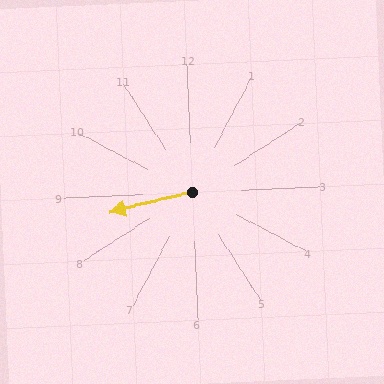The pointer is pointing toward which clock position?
Roughly 9 o'clock.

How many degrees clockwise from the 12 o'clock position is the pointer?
Approximately 259 degrees.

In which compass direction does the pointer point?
West.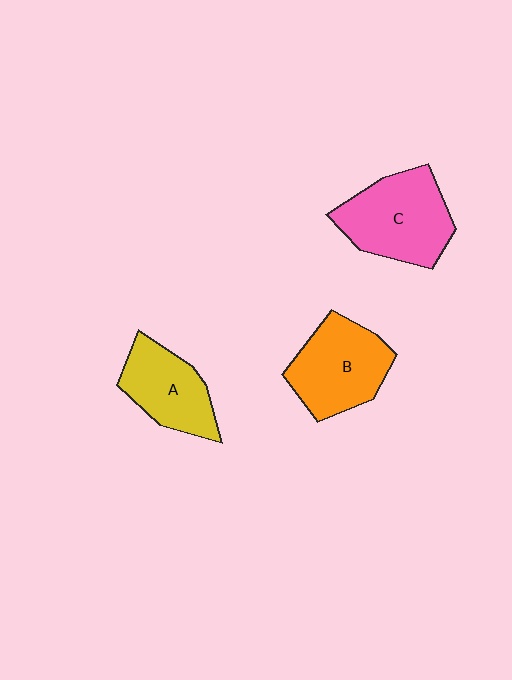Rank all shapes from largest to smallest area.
From largest to smallest: C (pink), B (orange), A (yellow).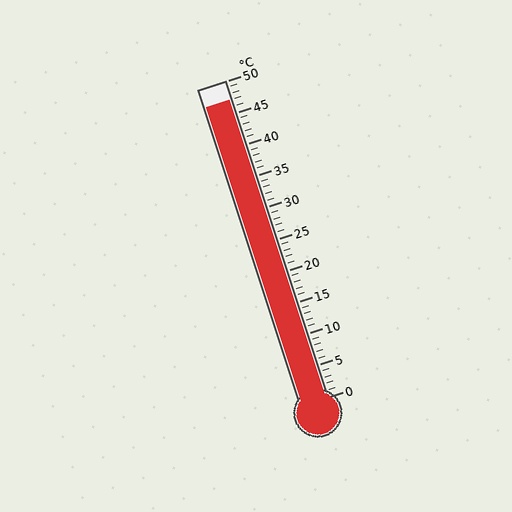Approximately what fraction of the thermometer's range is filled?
The thermometer is filled to approximately 95% of its range.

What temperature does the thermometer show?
The thermometer shows approximately 47°C.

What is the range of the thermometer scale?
The thermometer scale ranges from 0°C to 50°C.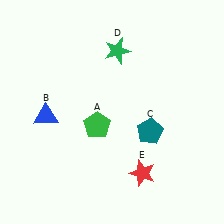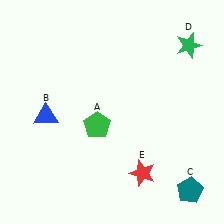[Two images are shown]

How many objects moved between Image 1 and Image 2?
2 objects moved between the two images.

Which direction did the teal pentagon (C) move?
The teal pentagon (C) moved down.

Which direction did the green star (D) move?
The green star (D) moved right.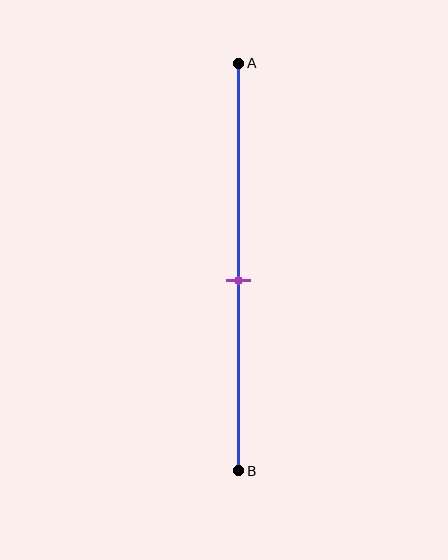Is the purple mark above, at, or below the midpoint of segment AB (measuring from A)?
The purple mark is below the midpoint of segment AB.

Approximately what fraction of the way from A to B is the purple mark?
The purple mark is approximately 55% of the way from A to B.